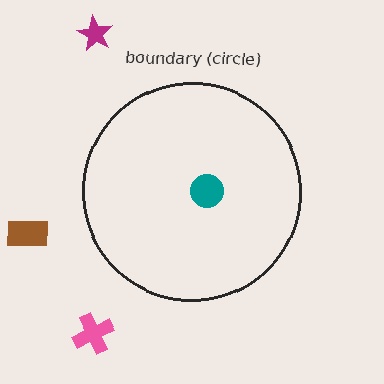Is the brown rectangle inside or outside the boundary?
Outside.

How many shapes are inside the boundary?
1 inside, 3 outside.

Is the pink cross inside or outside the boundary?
Outside.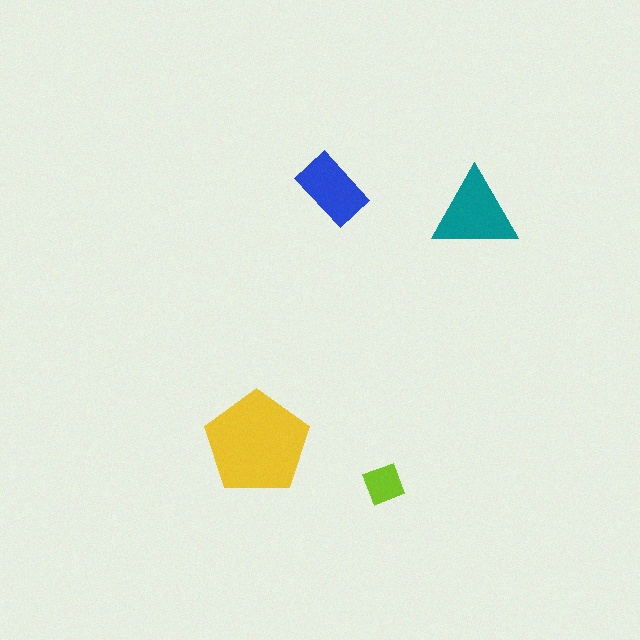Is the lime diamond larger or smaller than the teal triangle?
Smaller.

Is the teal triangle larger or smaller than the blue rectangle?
Larger.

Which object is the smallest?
The lime diamond.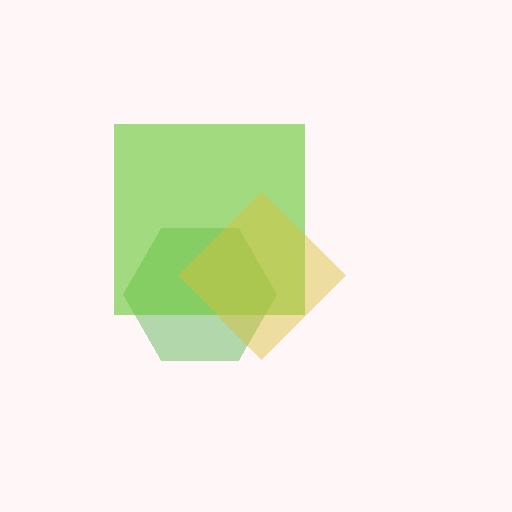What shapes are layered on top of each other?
The layered shapes are: a green hexagon, a lime square, a yellow diamond.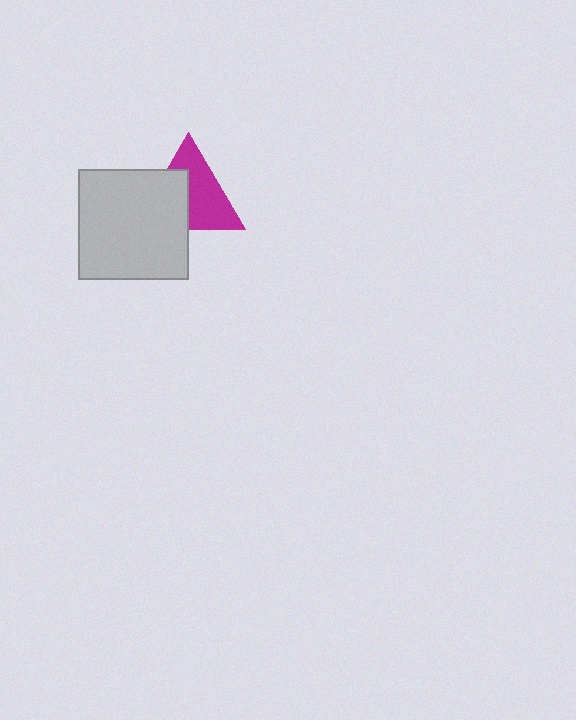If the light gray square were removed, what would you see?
You would see the complete magenta triangle.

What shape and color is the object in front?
The object in front is a light gray square.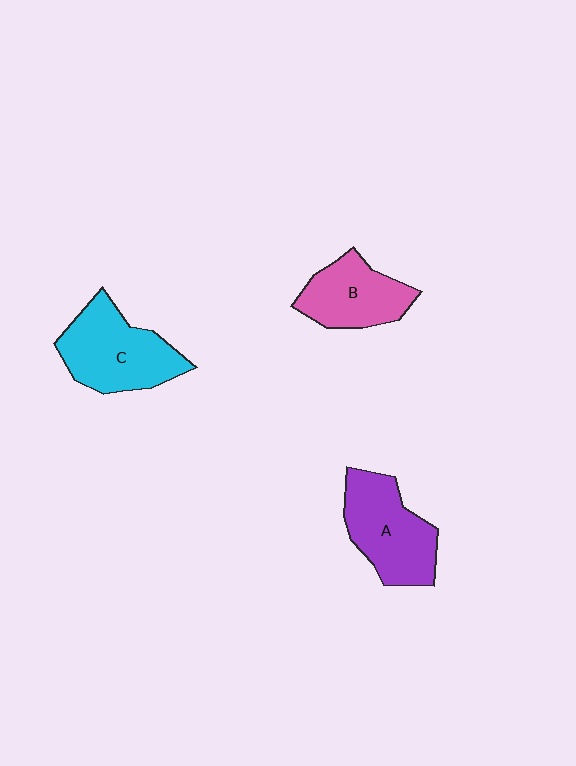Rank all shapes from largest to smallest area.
From largest to smallest: C (cyan), A (purple), B (pink).